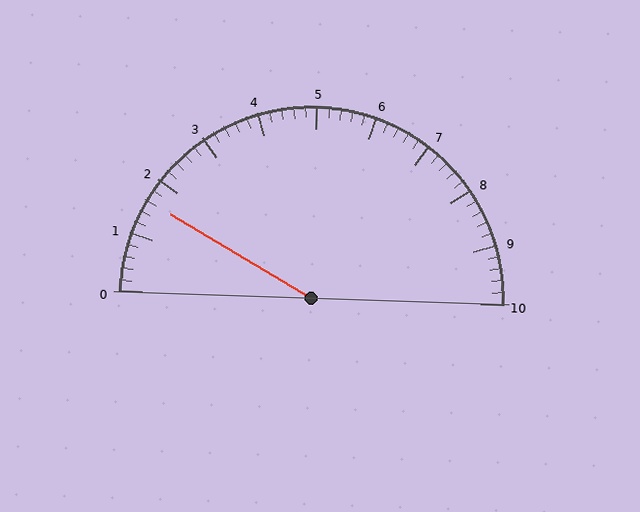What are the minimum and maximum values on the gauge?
The gauge ranges from 0 to 10.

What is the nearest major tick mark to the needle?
The nearest major tick mark is 2.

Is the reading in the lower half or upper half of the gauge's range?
The reading is in the lower half of the range (0 to 10).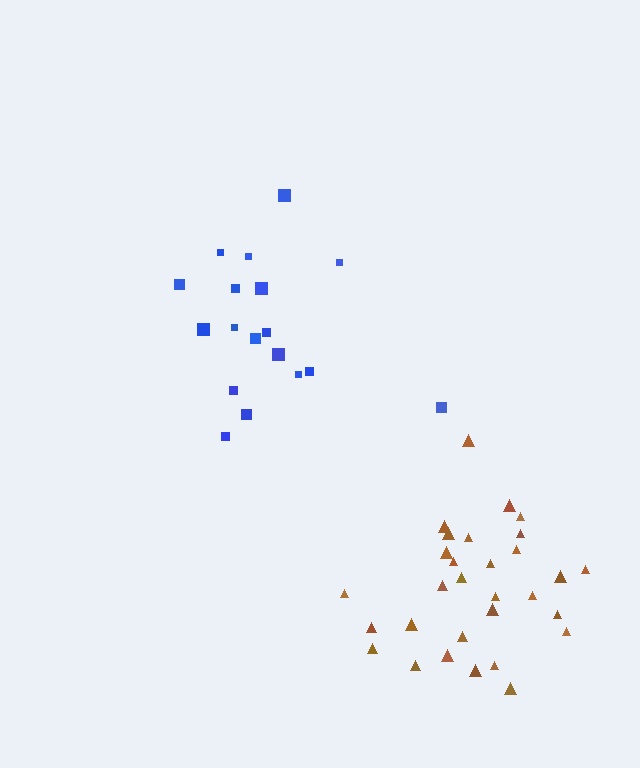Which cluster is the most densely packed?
Brown.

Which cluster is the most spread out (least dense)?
Blue.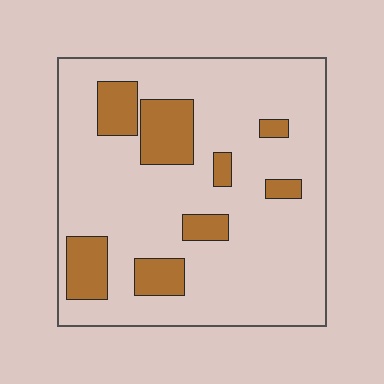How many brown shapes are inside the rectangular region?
8.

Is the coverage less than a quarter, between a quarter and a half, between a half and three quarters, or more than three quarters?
Less than a quarter.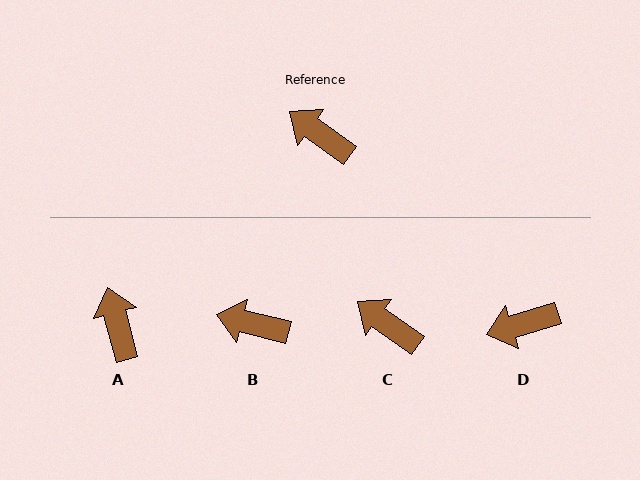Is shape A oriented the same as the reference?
No, it is off by about 39 degrees.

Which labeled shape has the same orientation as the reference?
C.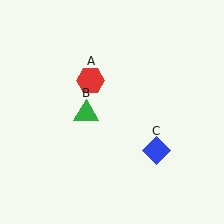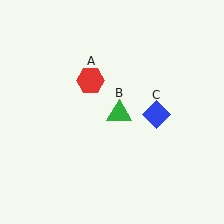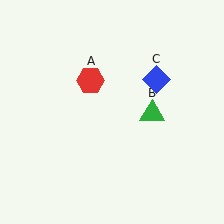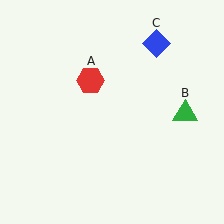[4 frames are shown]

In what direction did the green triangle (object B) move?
The green triangle (object B) moved right.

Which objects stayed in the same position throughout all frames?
Red hexagon (object A) remained stationary.